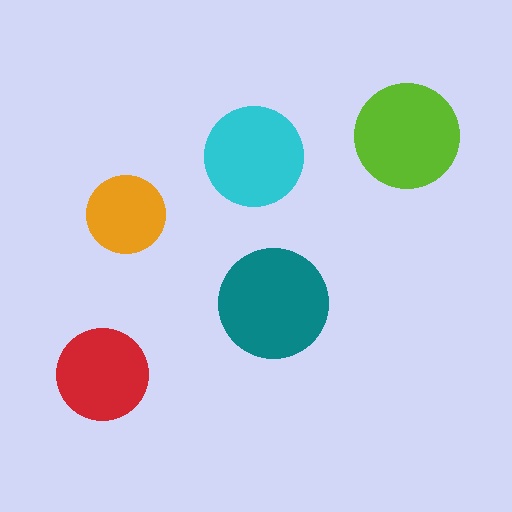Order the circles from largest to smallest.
the teal one, the lime one, the cyan one, the red one, the orange one.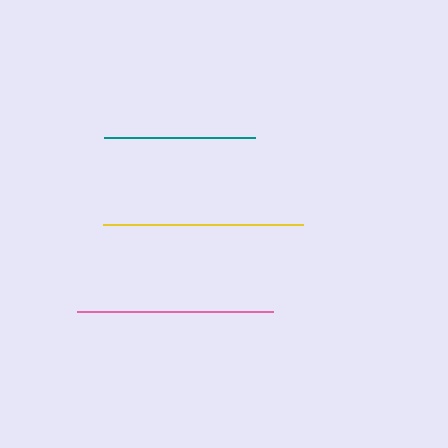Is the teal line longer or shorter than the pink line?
The pink line is longer than the teal line.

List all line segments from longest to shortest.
From longest to shortest: yellow, pink, teal.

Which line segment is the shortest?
The teal line is the shortest at approximately 151 pixels.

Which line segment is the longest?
The yellow line is the longest at approximately 200 pixels.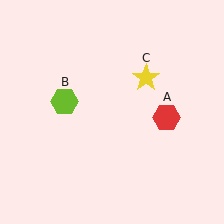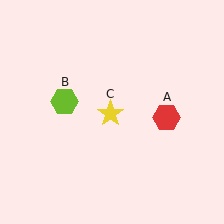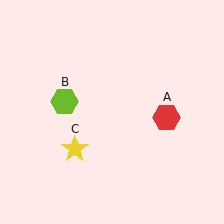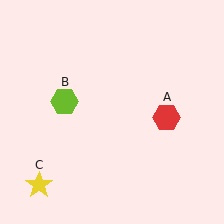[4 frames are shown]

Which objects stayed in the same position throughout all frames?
Red hexagon (object A) and lime hexagon (object B) remained stationary.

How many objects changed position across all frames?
1 object changed position: yellow star (object C).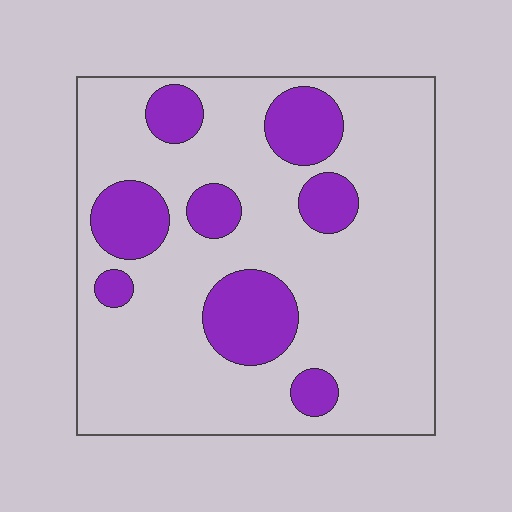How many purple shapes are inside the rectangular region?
8.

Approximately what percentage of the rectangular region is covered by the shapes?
Approximately 20%.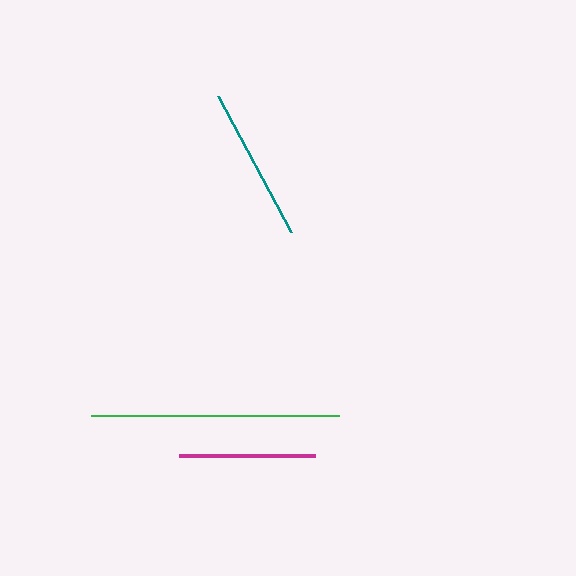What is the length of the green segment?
The green segment is approximately 248 pixels long.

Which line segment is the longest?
The green line is the longest at approximately 248 pixels.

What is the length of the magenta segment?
The magenta segment is approximately 137 pixels long.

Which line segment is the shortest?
The magenta line is the shortest at approximately 137 pixels.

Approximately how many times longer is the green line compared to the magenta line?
The green line is approximately 1.8 times the length of the magenta line.